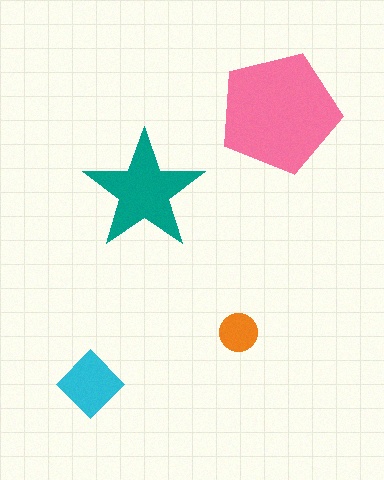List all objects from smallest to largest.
The orange circle, the cyan diamond, the teal star, the pink pentagon.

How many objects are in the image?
There are 4 objects in the image.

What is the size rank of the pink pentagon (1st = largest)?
1st.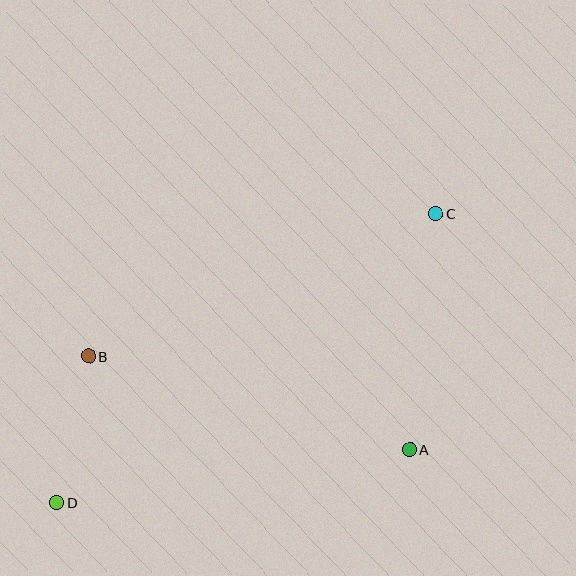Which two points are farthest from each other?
Points C and D are farthest from each other.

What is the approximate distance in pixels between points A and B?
The distance between A and B is approximately 335 pixels.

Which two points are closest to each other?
Points B and D are closest to each other.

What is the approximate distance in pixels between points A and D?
The distance between A and D is approximately 357 pixels.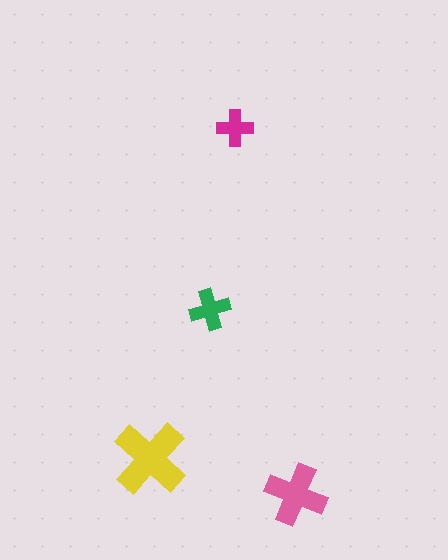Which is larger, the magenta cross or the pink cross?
The pink one.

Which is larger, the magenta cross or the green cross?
The green one.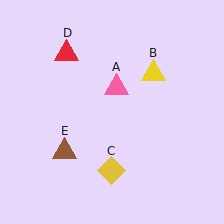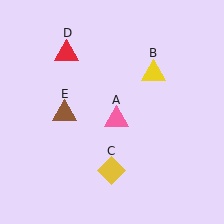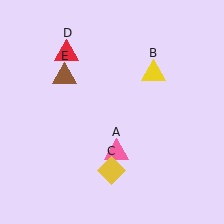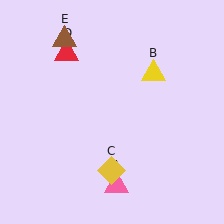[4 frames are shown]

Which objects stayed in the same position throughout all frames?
Yellow triangle (object B) and yellow diamond (object C) and red triangle (object D) remained stationary.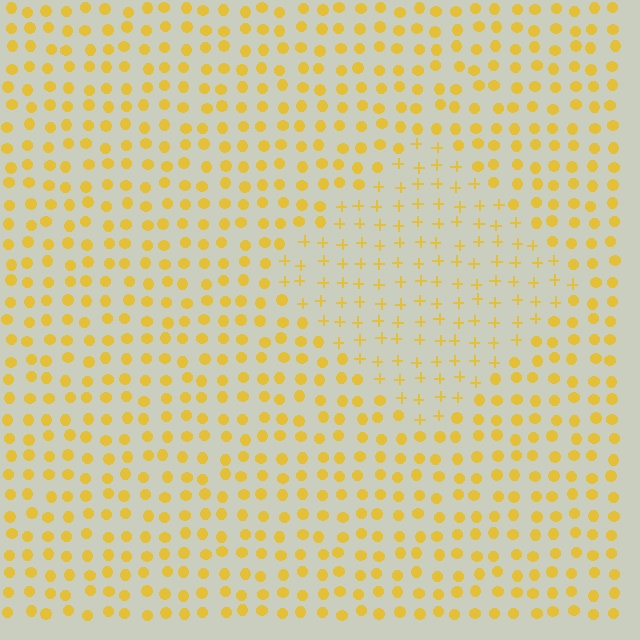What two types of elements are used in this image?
The image uses plus signs inside the diamond region and circles outside it.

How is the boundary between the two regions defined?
The boundary is defined by a change in element shape: plus signs inside vs. circles outside. All elements share the same color and spacing.